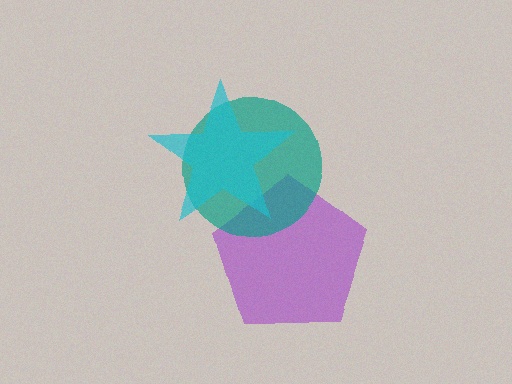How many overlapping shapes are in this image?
There are 3 overlapping shapes in the image.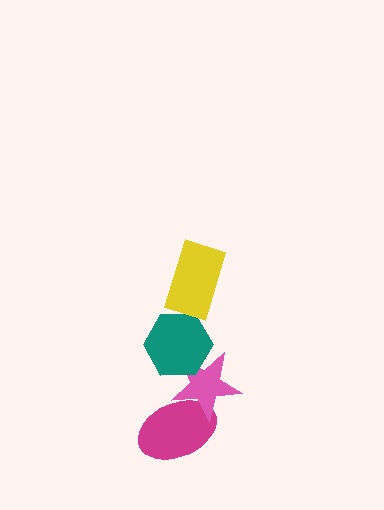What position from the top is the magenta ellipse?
The magenta ellipse is 4th from the top.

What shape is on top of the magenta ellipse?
The pink star is on top of the magenta ellipse.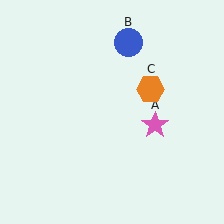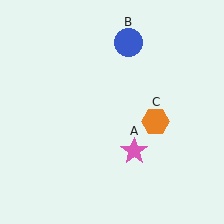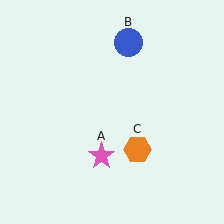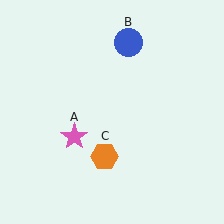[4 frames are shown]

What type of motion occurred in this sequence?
The pink star (object A), orange hexagon (object C) rotated clockwise around the center of the scene.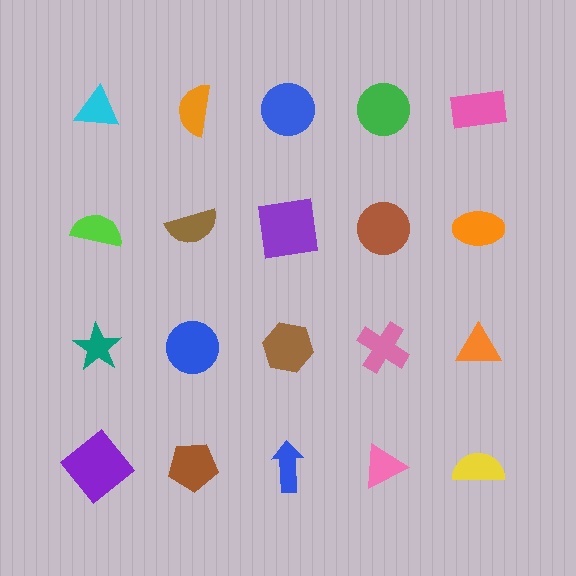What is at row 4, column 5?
A yellow semicircle.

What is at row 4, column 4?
A pink triangle.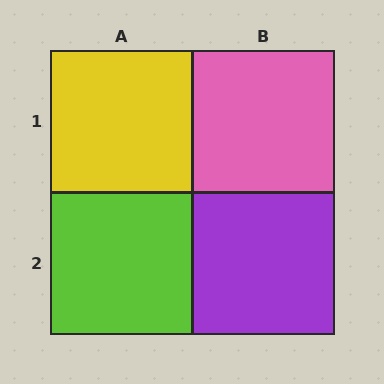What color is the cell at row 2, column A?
Lime.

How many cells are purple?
1 cell is purple.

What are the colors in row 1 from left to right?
Yellow, pink.